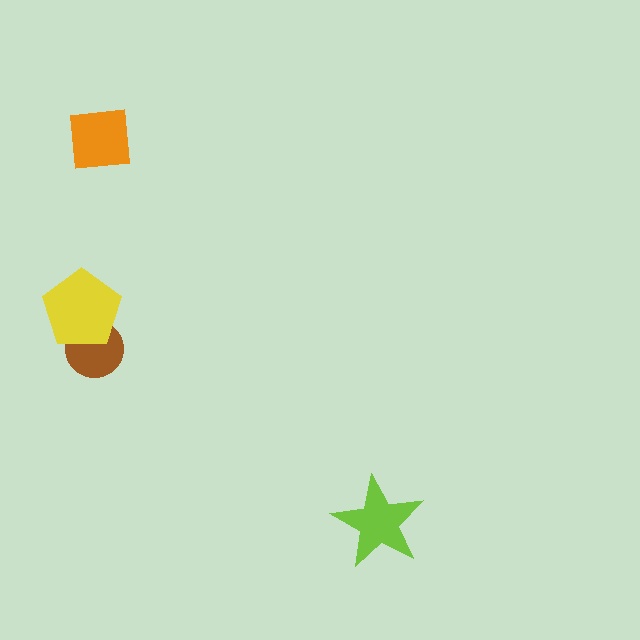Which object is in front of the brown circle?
The yellow pentagon is in front of the brown circle.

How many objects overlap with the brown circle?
1 object overlaps with the brown circle.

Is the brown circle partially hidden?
Yes, it is partially covered by another shape.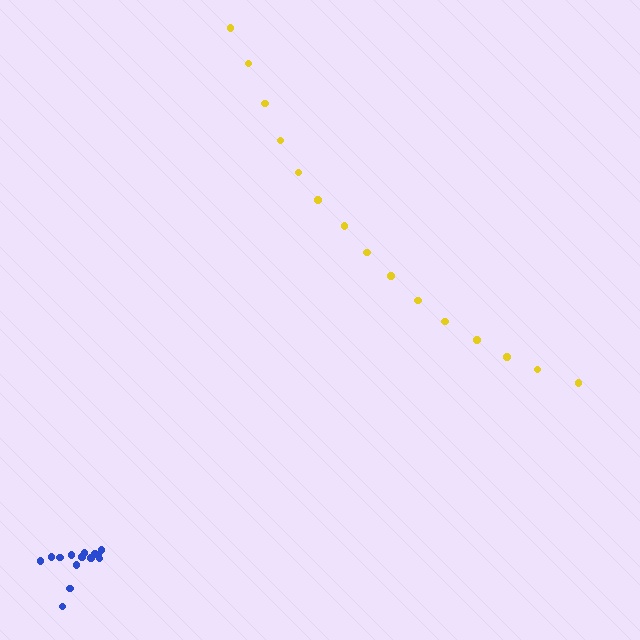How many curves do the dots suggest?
There are 2 distinct paths.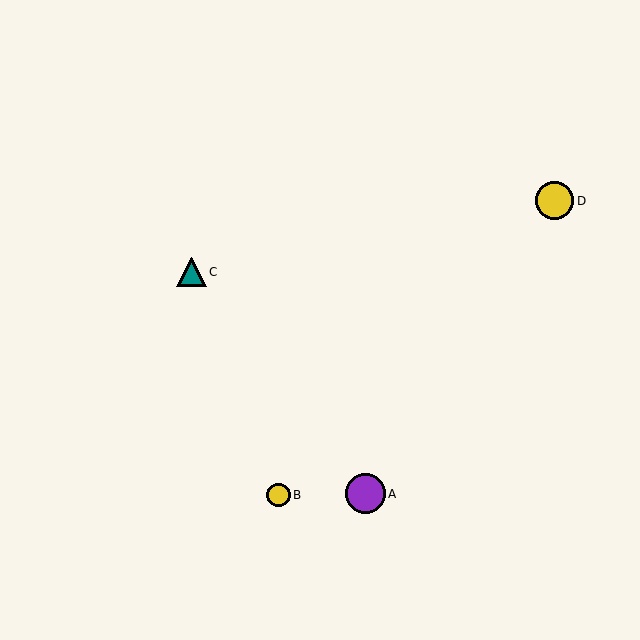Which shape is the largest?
The purple circle (labeled A) is the largest.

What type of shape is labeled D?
Shape D is a yellow circle.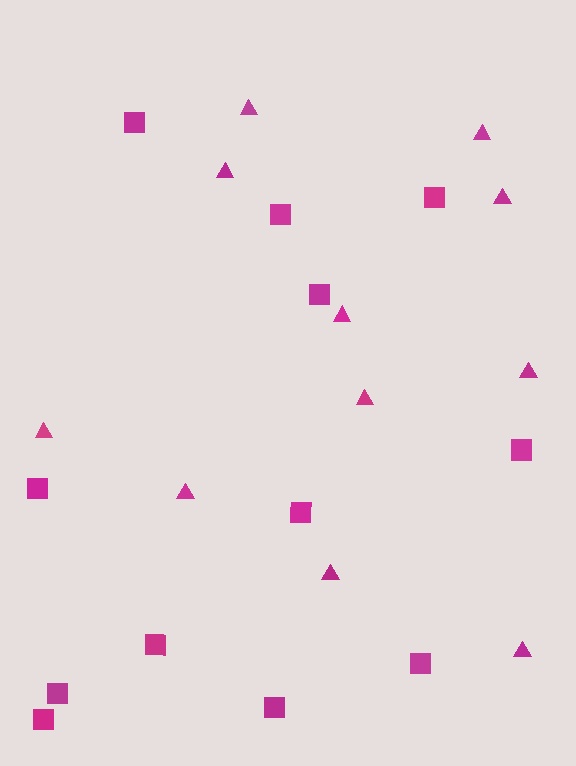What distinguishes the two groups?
There are 2 groups: one group of squares (12) and one group of triangles (11).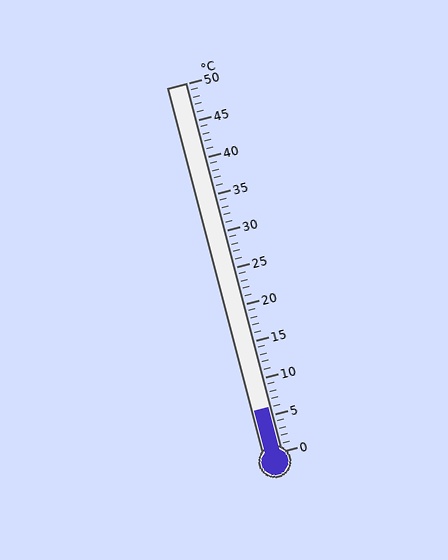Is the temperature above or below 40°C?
The temperature is below 40°C.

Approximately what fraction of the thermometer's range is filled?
The thermometer is filled to approximately 10% of its range.